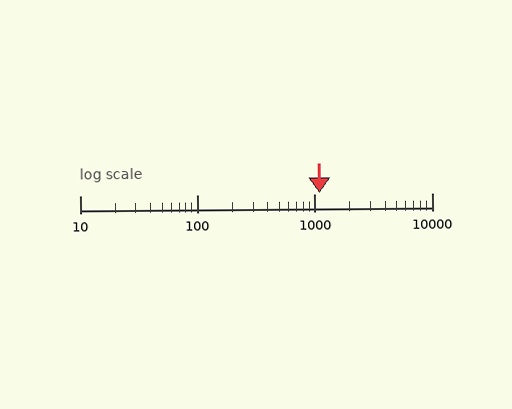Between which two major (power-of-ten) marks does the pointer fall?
The pointer is between 1000 and 10000.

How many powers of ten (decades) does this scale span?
The scale spans 3 decades, from 10 to 10000.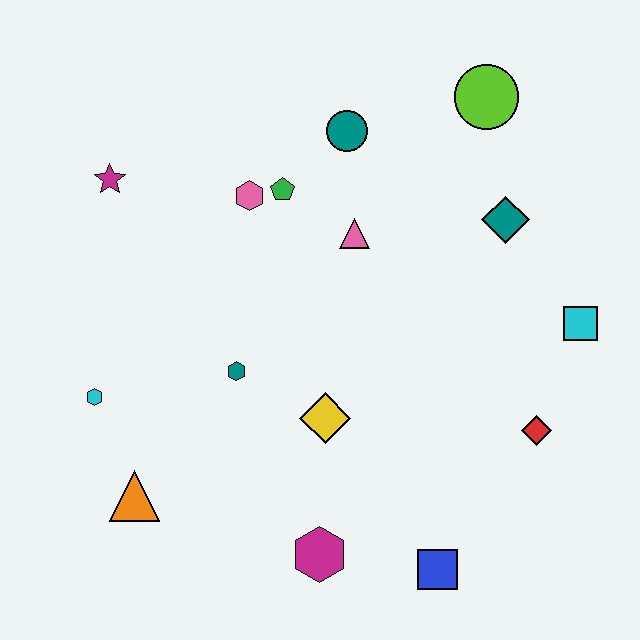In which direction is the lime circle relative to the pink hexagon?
The lime circle is to the right of the pink hexagon.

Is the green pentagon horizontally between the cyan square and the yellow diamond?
No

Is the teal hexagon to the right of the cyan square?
No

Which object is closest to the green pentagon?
The pink hexagon is closest to the green pentagon.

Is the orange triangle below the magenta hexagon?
No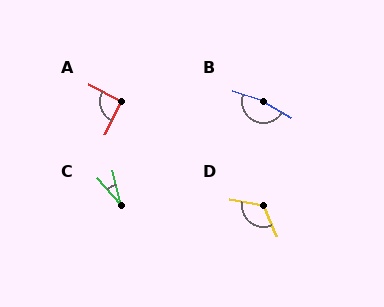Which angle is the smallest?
C, at approximately 27 degrees.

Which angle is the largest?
B, at approximately 169 degrees.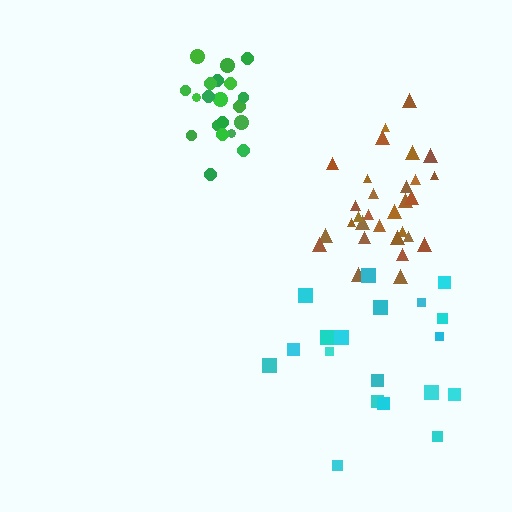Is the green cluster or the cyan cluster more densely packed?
Green.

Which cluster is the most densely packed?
Green.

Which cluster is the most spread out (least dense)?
Cyan.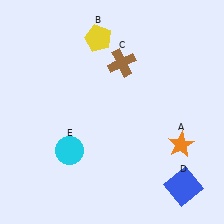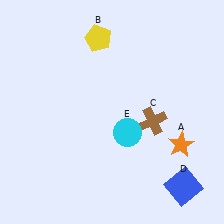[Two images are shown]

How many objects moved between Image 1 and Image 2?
2 objects moved between the two images.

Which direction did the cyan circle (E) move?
The cyan circle (E) moved right.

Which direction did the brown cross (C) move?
The brown cross (C) moved down.